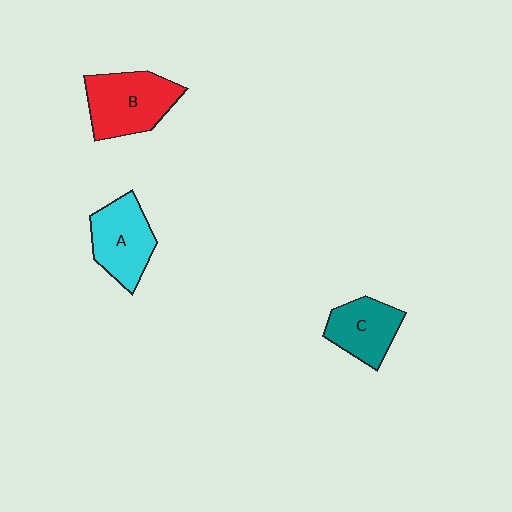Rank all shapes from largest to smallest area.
From largest to smallest: B (red), A (cyan), C (teal).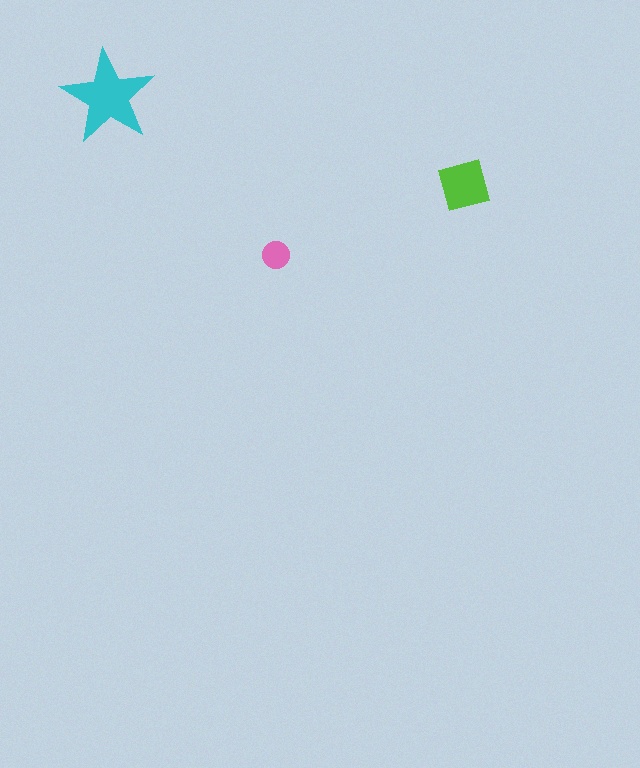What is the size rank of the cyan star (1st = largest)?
1st.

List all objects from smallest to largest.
The pink circle, the lime square, the cyan star.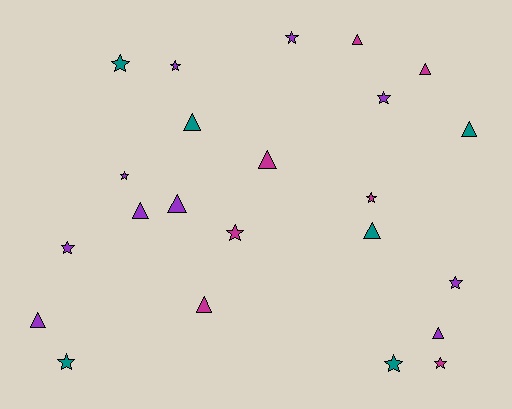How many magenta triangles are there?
There are 4 magenta triangles.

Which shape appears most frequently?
Star, with 12 objects.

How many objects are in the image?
There are 23 objects.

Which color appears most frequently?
Purple, with 10 objects.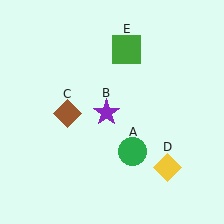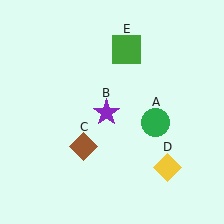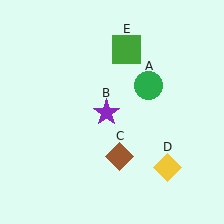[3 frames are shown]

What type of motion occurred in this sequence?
The green circle (object A), brown diamond (object C) rotated counterclockwise around the center of the scene.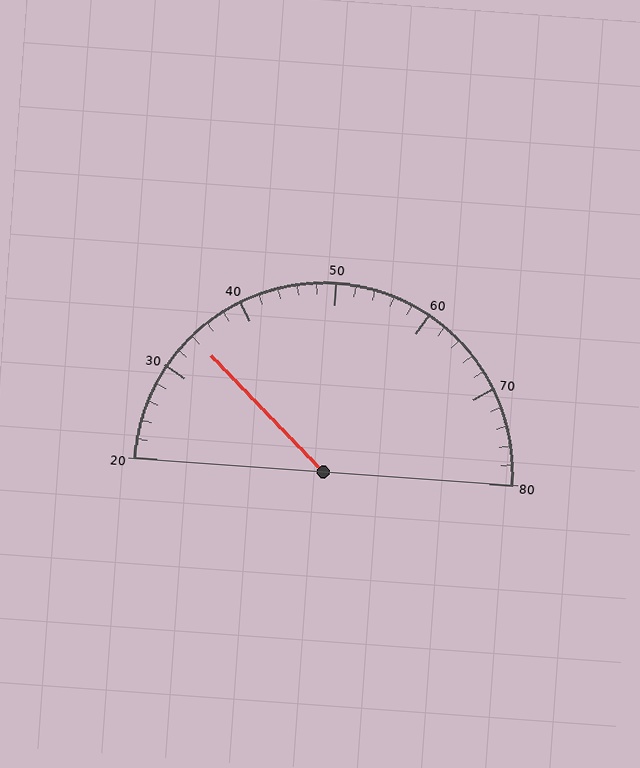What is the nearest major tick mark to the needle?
The nearest major tick mark is 30.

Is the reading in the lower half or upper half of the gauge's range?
The reading is in the lower half of the range (20 to 80).